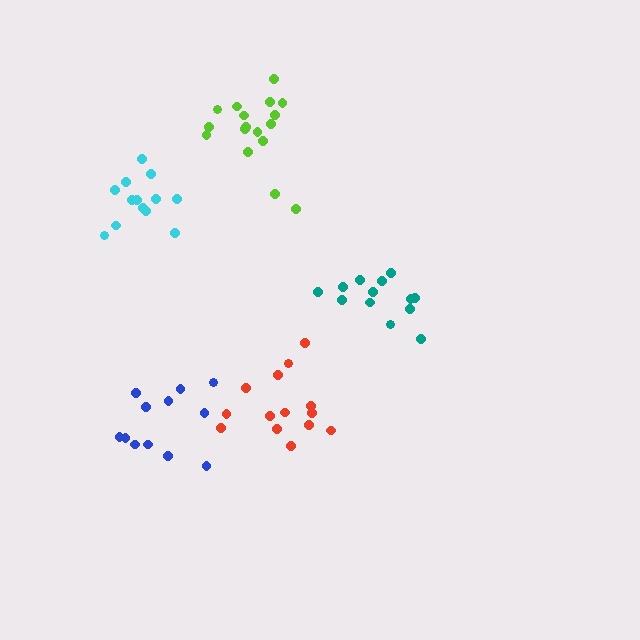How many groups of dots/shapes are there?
There are 5 groups.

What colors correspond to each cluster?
The clusters are colored: cyan, red, lime, teal, blue.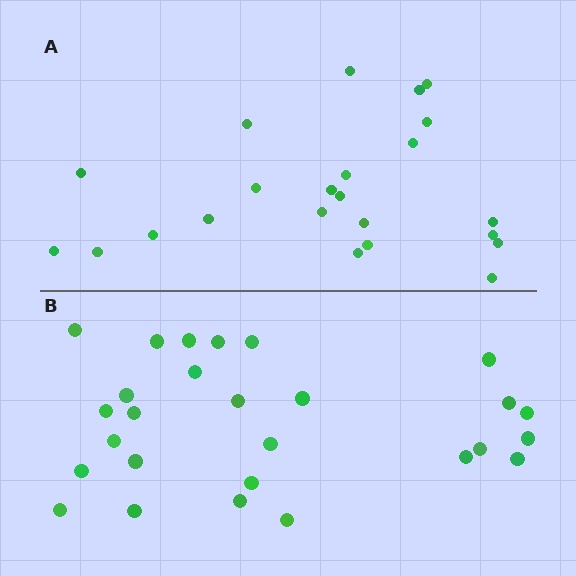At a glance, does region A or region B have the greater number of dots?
Region B (the bottom region) has more dots.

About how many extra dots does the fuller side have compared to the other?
Region B has about 4 more dots than region A.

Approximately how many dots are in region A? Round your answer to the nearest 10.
About 20 dots. (The exact count is 23, which rounds to 20.)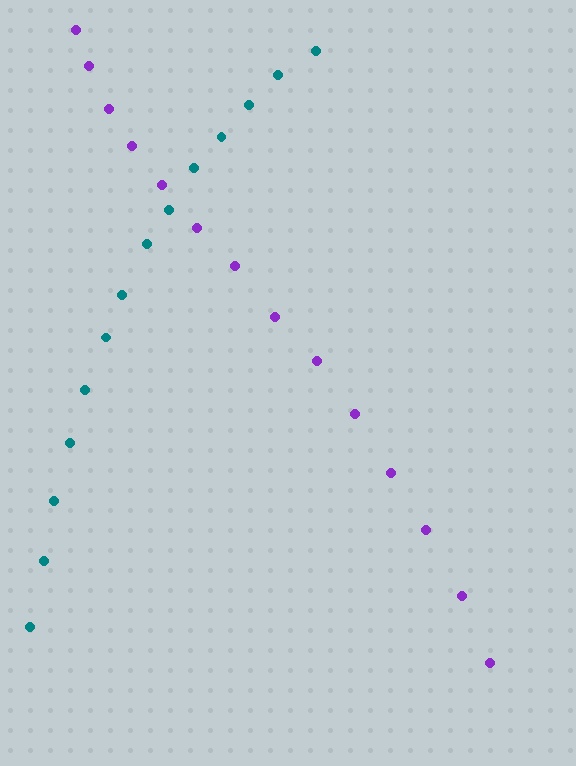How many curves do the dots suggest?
There are 2 distinct paths.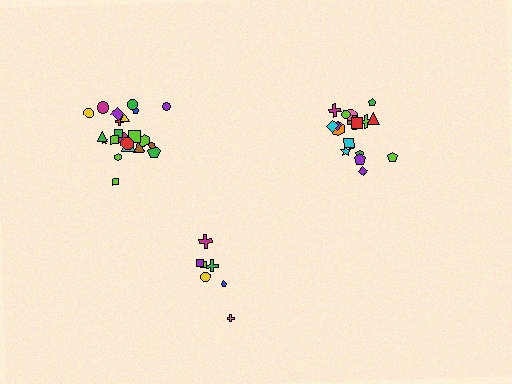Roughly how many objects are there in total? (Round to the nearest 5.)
Roughly 45 objects in total.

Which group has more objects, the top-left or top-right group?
The top-left group.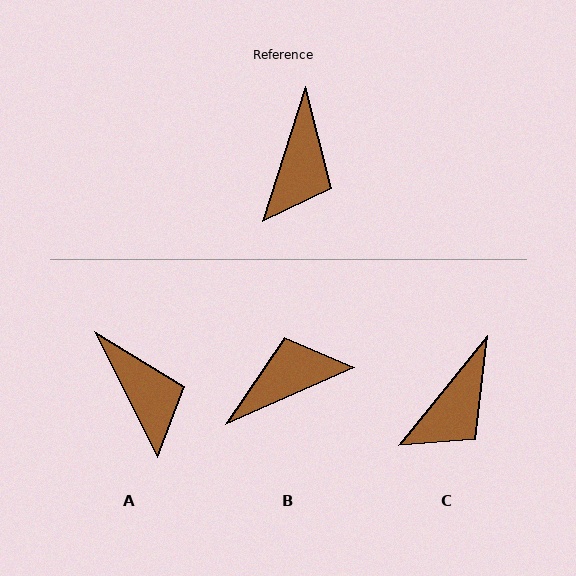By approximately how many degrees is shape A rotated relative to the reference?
Approximately 44 degrees counter-clockwise.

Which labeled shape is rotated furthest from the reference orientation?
B, about 132 degrees away.